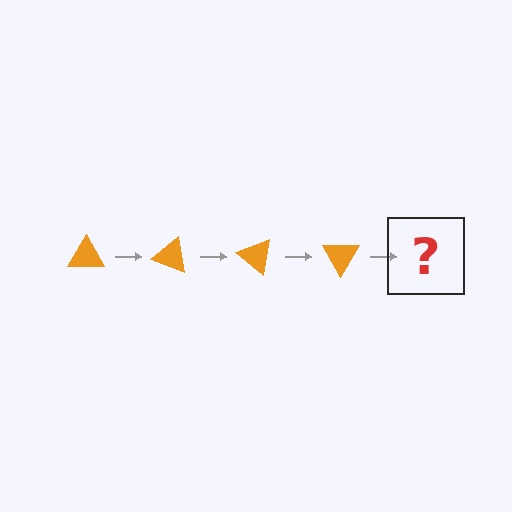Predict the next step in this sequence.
The next step is an orange triangle rotated 80 degrees.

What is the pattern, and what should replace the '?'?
The pattern is that the triangle rotates 20 degrees each step. The '?' should be an orange triangle rotated 80 degrees.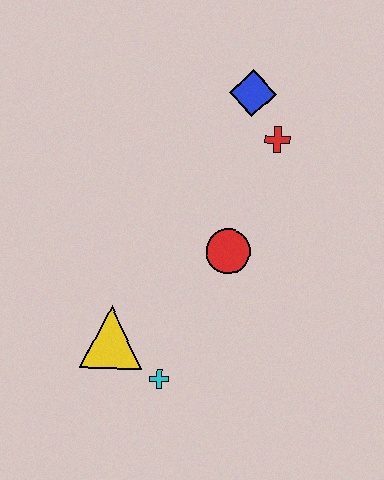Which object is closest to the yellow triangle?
The cyan cross is closest to the yellow triangle.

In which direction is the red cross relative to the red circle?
The red cross is above the red circle.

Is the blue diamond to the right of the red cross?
No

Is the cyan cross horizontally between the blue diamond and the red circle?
No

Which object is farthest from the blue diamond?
The cyan cross is farthest from the blue diamond.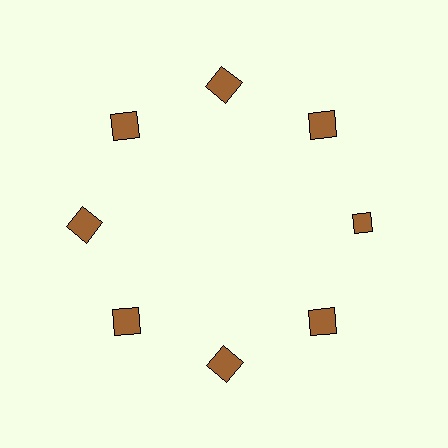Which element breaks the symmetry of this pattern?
The brown diamond at roughly the 3 o'clock position breaks the symmetry. All other shapes are brown squares.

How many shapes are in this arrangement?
There are 8 shapes arranged in a ring pattern.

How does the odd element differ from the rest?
It has a different shape: diamond instead of square.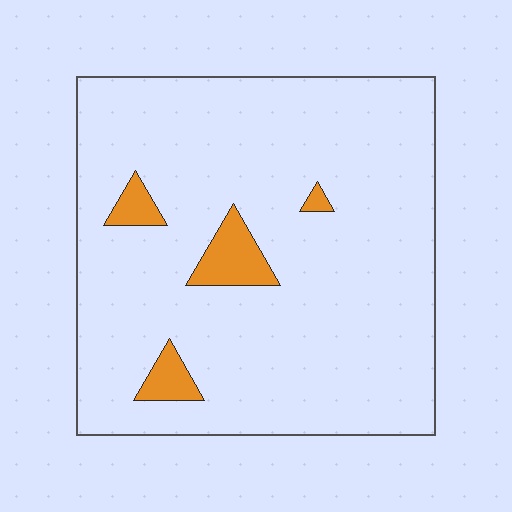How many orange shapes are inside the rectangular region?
4.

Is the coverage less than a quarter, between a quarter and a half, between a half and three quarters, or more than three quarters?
Less than a quarter.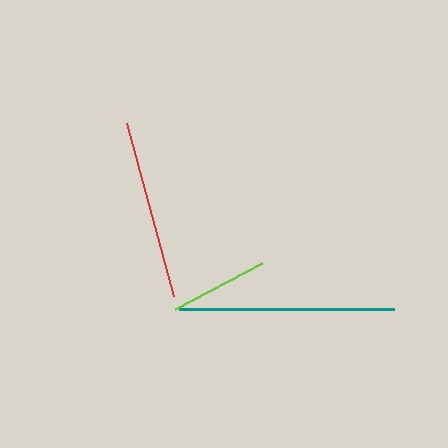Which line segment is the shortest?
The lime line is the shortest at approximately 98 pixels.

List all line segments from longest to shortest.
From longest to shortest: teal, red, lime.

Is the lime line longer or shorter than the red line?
The red line is longer than the lime line.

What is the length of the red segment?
The red segment is approximately 180 pixels long.